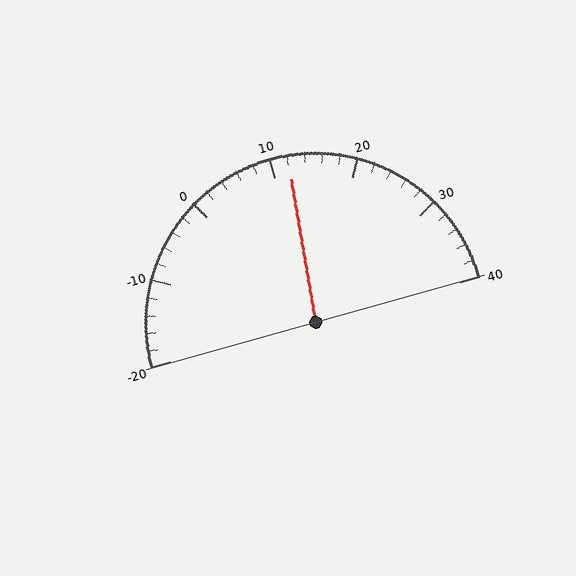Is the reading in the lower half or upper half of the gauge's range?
The reading is in the upper half of the range (-20 to 40).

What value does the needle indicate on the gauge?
The needle indicates approximately 12.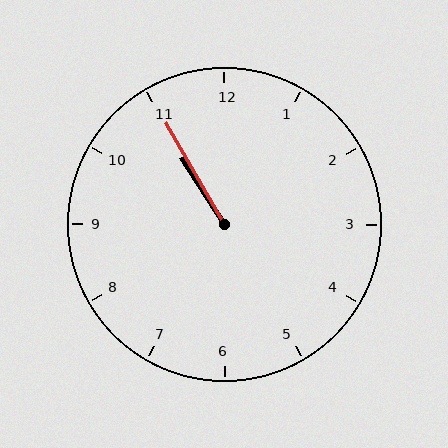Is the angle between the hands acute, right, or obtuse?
It is acute.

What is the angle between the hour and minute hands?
Approximately 2 degrees.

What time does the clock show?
10:55.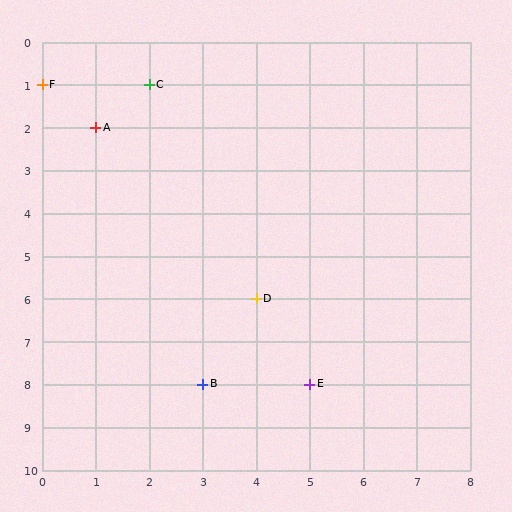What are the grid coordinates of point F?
Point F is at grid coordinates (0, 1).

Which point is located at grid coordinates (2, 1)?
Point C is at (2, 1).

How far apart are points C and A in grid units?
Points C and A are 1 column and 1 row apart (about 1.4 grid units diagonally).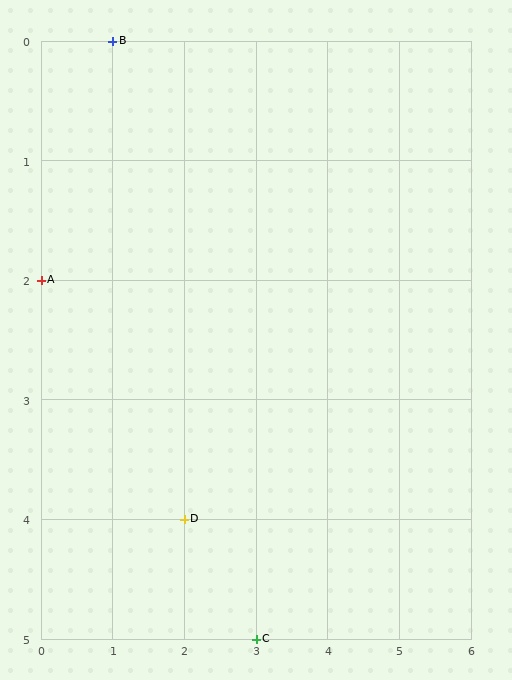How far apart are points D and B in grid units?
Points D and B are 1 column and 4 rows apart (about 4.1 grid units diagonally).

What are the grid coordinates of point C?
Point C is at grid coordinates (3, 5).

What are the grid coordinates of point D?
Point D is at grid coordinates (2, 4).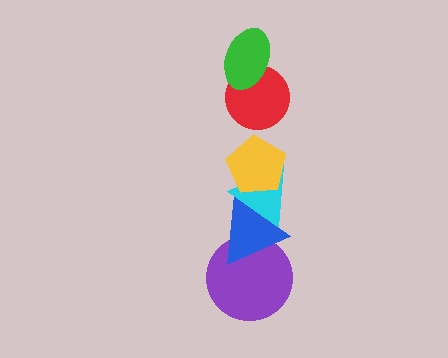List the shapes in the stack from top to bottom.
From top to bottom: the green ellipse, the red circle, the yellow pentagon, the cyan triangle, the blue triangle, the purple circle.